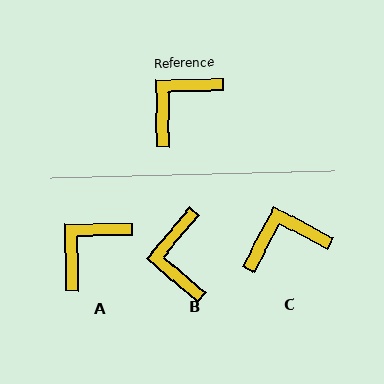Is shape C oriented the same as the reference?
No, it is off by about 28 degrees.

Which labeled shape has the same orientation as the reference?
A.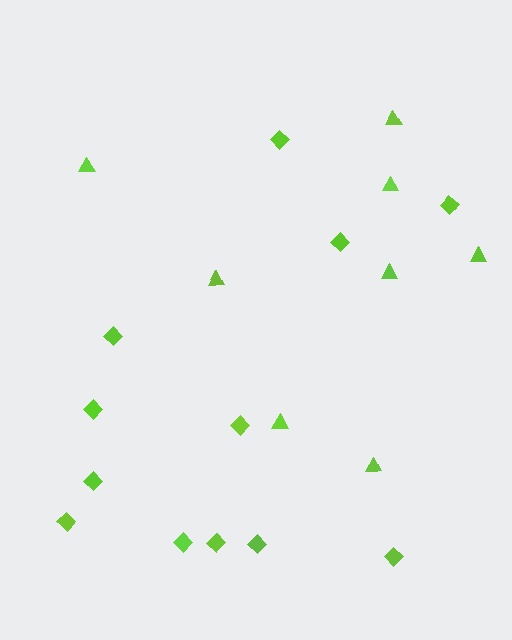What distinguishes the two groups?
There are 2 groups: one group of diamonds (12) and one group of triangles (8).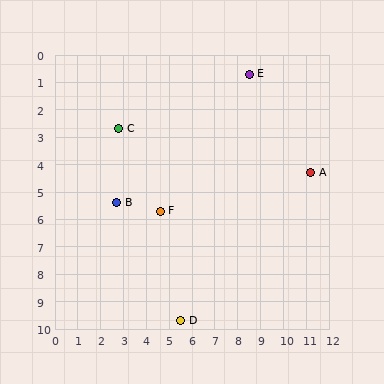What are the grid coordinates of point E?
Point E is at approximately (8.5, 0.7).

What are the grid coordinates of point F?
Point F is at approximately (4.6, 5.7).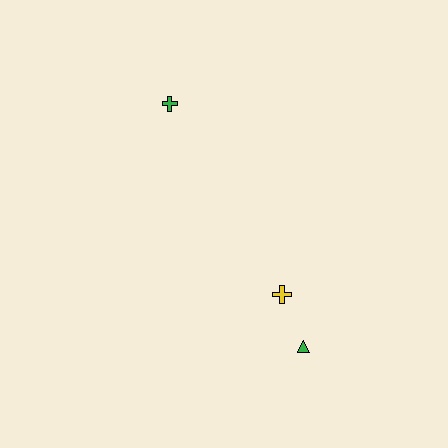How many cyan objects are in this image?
There are no cyan objects.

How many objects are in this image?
There are 3 objects.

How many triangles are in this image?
There is 1 triangle.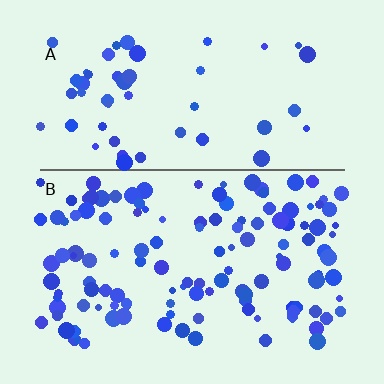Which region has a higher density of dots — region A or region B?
B (the bottom).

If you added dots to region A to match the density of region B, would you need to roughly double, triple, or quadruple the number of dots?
Approximately double.